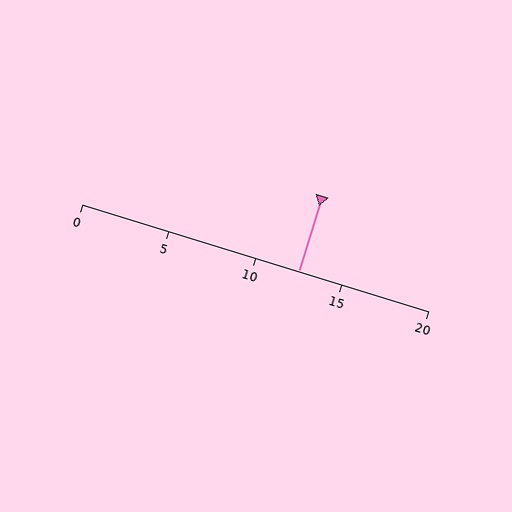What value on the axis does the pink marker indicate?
The marker indicates approximately 12.5.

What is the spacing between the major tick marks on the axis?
The major ticks are spaced 5 apart.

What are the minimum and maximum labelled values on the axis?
The axis runs from 0 to 20.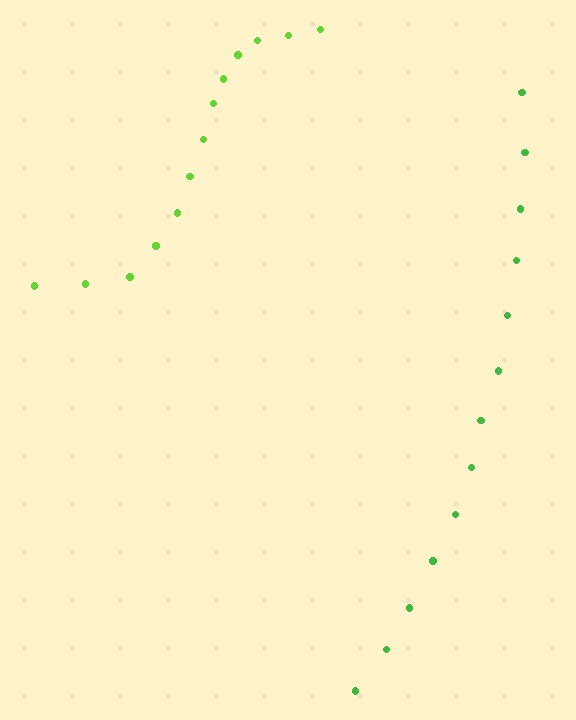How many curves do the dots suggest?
There are 2 distinct paths.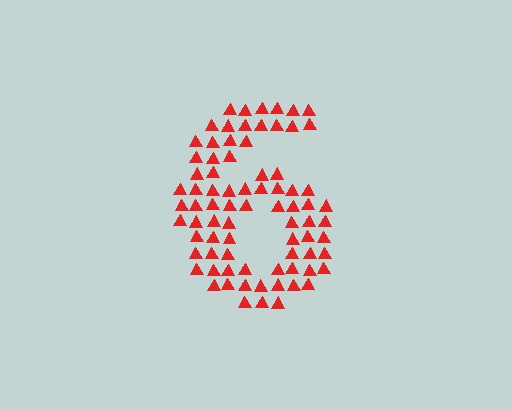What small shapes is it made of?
It is made of small triangles.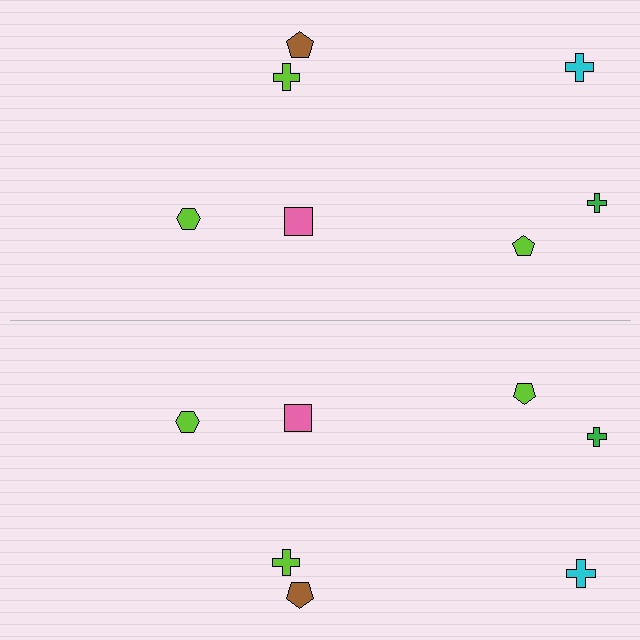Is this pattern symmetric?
Yes, this pattern has bilateral (reflection) symmetry.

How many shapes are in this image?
There are 14 shapes in this image.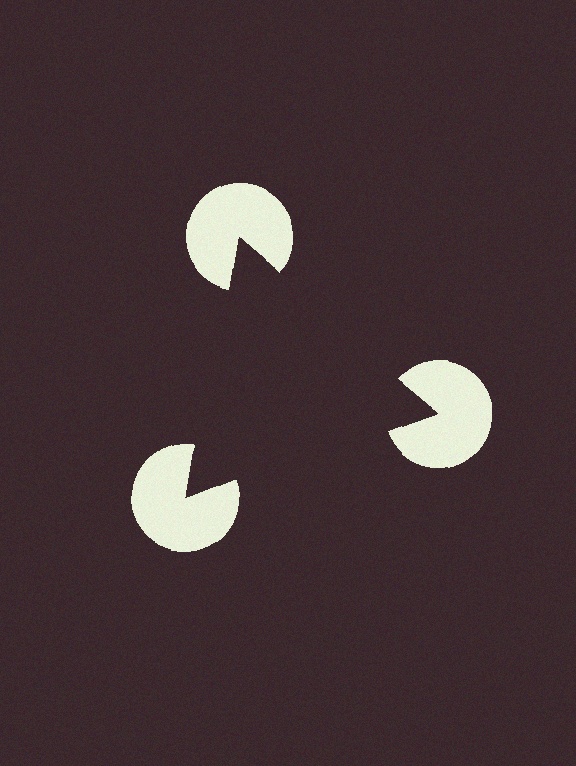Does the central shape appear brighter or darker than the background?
It typically appears slightly darker than the background, even though no actual brightness change is drawn.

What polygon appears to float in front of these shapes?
An illusory triangle — its edges are inferred from the aligned wedge cuts in the pac-man discs, not physically drawn.